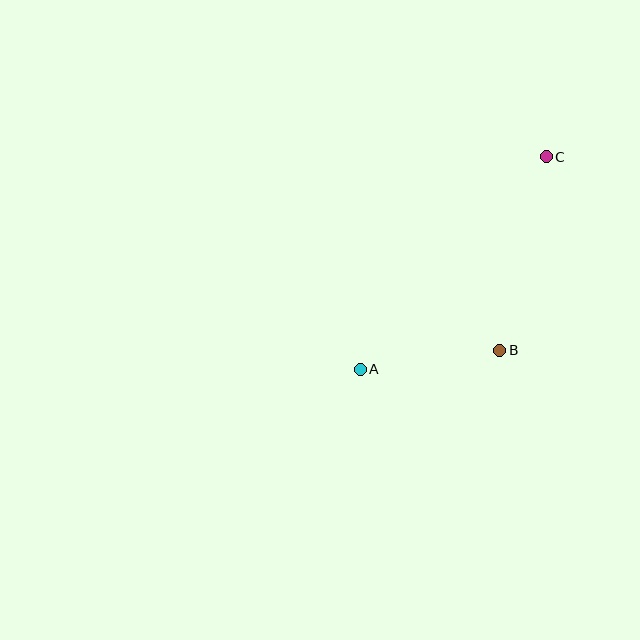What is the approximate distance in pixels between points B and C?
The distance between B and C is approximately 199 pixels.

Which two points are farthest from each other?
Points A and C are farthest from each other.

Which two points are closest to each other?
Points A and B are closest to each other.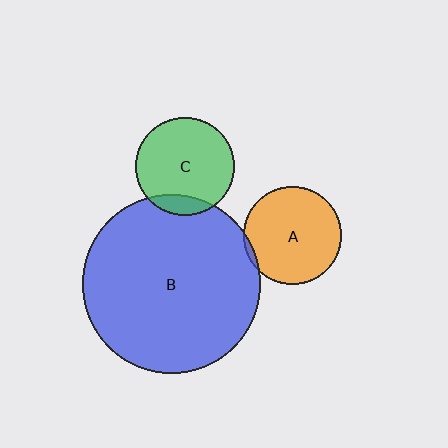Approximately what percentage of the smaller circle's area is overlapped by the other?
Approximately 5%.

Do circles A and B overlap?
Yes.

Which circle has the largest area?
Circle B (blue).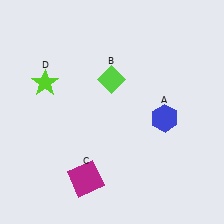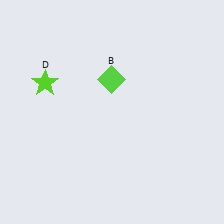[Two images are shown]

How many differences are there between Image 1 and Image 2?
There are 2 differences between the two images.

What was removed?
The magenta square (C), the blue hexagon (A) were removed in Image 2.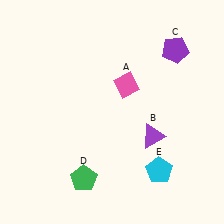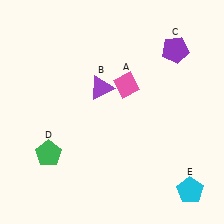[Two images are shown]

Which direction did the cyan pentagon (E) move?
The cyan pentagon (E) moved right.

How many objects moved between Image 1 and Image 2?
3 objects moved between the two images.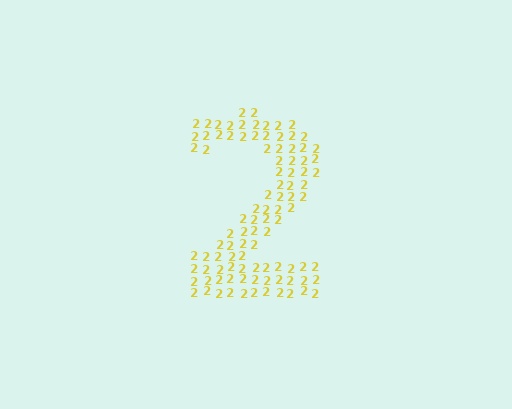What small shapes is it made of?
It is made of small digit 2's.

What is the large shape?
The large shape is the digit 2.